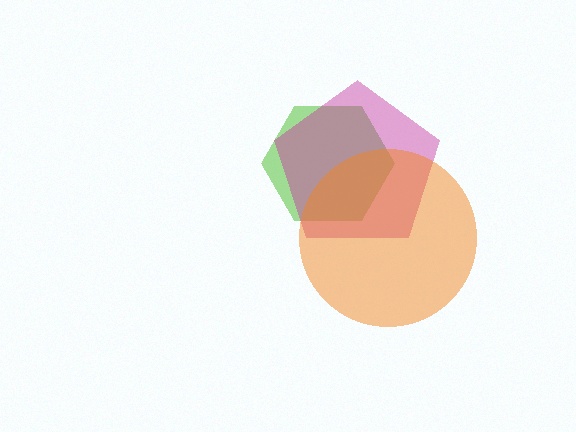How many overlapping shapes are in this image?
There are 3 overlapping shapes in the image.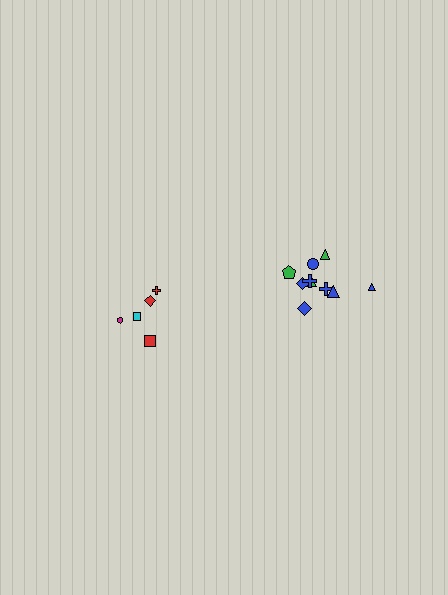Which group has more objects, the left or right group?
The right group.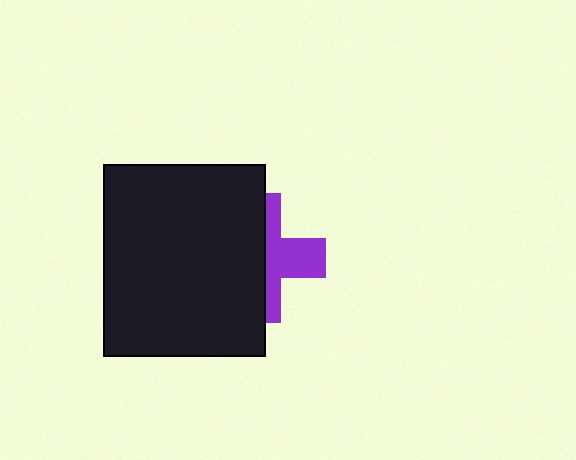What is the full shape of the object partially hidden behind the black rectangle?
The partially hidden object is a purple cross.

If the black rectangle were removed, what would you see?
You would see the complete purple cross.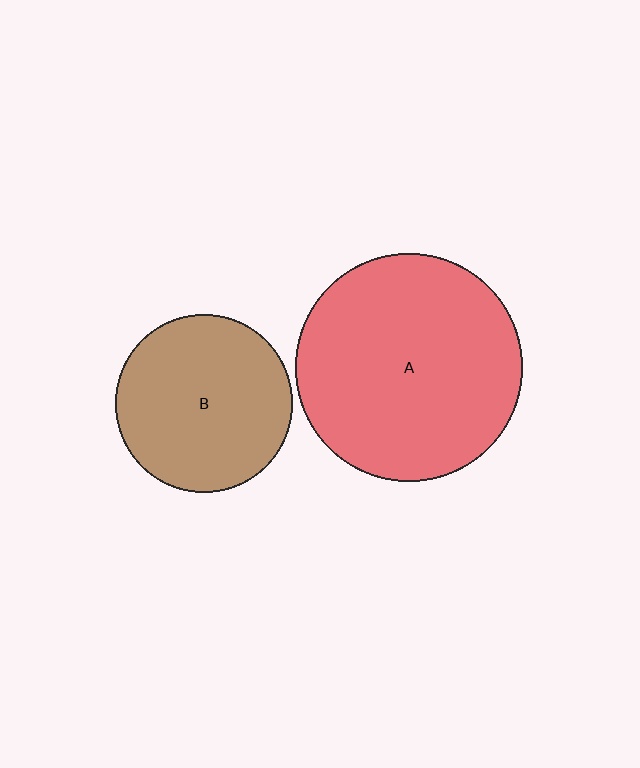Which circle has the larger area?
Circle A (red).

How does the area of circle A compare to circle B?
Approximately 1.6 times.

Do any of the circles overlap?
No, none of the circles overlap.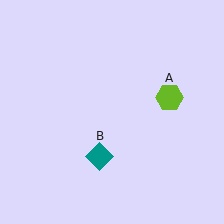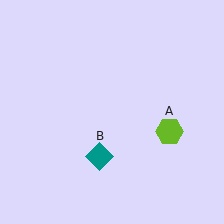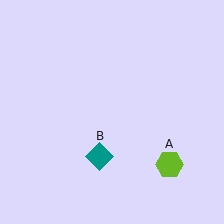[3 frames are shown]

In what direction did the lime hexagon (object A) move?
The lime hexagon (object A) moved down.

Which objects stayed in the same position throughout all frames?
Teal diamond (object B) remained stationary.